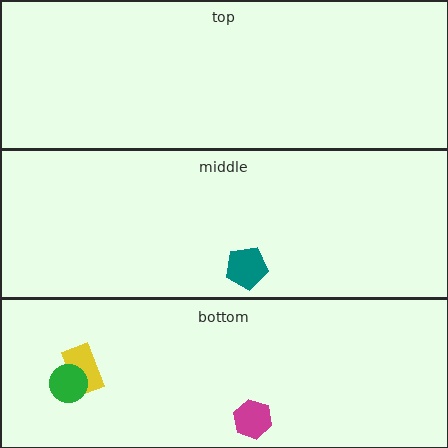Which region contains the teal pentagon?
The middle region.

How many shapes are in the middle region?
1.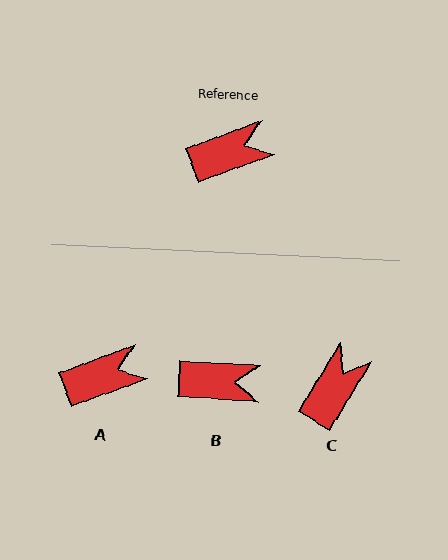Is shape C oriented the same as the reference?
No, it is off by about 38 degrees.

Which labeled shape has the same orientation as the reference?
A.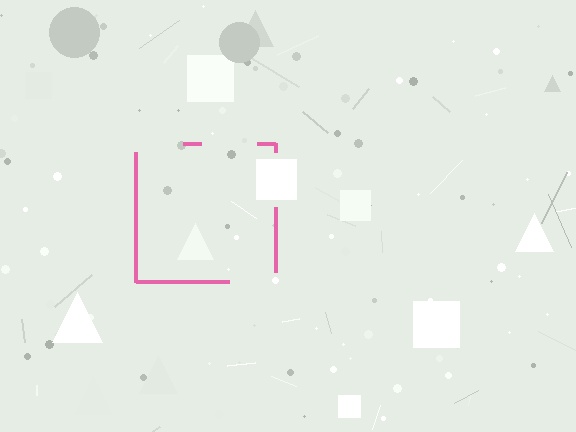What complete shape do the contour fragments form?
The contour fragments form a square.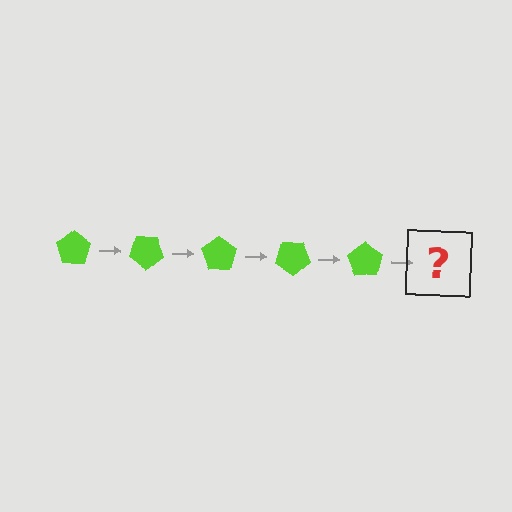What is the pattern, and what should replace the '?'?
The pattern is that the pentagon rotates 35 degrees each step. The '?' should be a lime pentagon rotated 175 degrees.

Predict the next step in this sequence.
The next step is a lime pentagon rotated 175 degrees.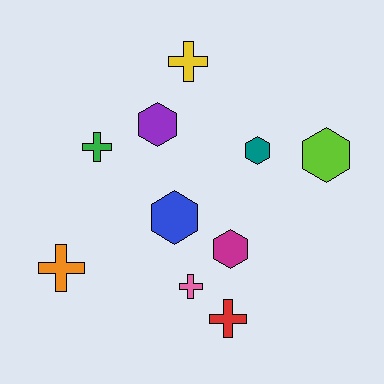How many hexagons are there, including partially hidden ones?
There are 5 hexagons.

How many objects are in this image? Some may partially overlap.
There are 10 objects.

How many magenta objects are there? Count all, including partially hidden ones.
There is 1 magenta object.